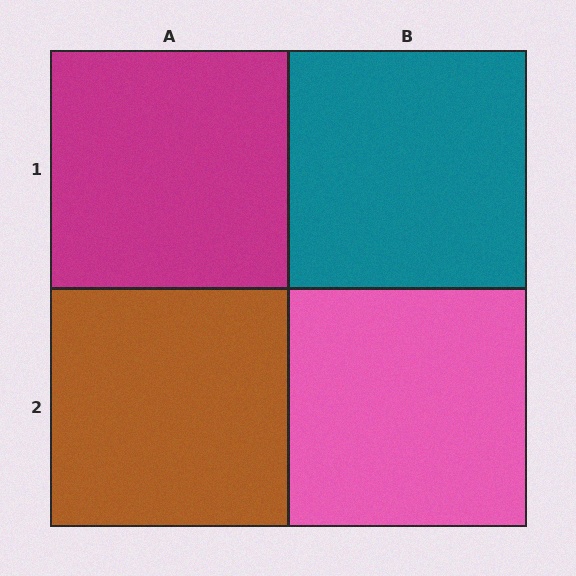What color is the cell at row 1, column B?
Teal.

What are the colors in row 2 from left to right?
Brown, pink.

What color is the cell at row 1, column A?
Magenta.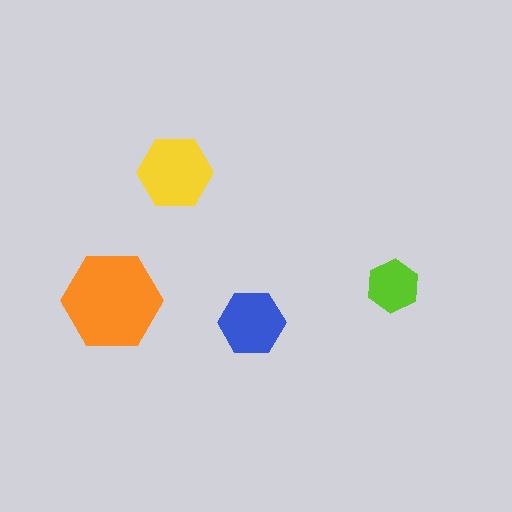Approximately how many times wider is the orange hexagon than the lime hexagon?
About 2 times wider.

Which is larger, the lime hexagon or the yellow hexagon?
The yellow one.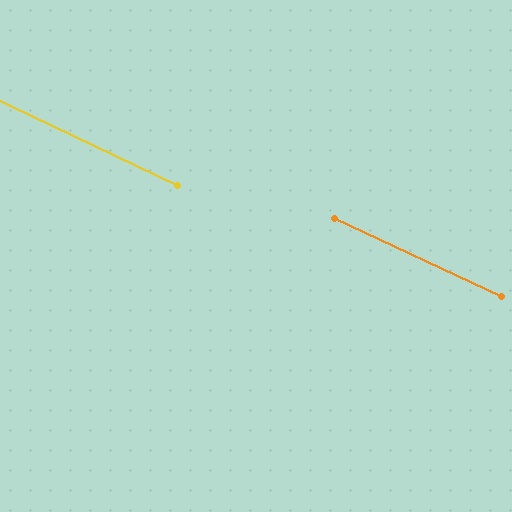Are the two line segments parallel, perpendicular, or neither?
Parallel — their directions differ by only 0.2°.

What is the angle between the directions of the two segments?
Approximately 0 degrees.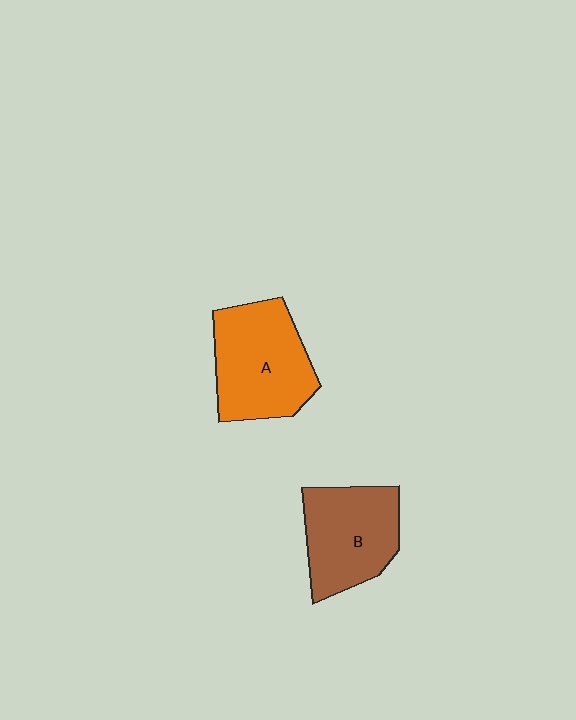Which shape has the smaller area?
Shape B (brown).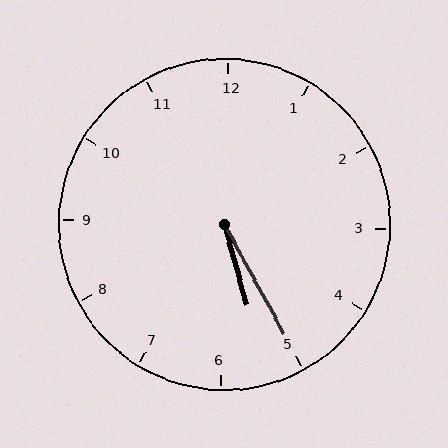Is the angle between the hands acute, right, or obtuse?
It is acute.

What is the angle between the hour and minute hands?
Approximately 12 degrees.